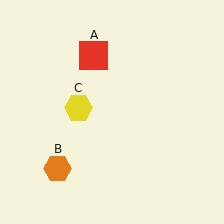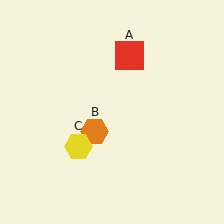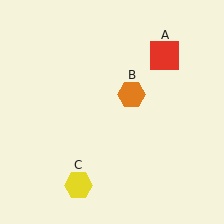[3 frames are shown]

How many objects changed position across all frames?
3 objects changed position: red square (object A), orange hexagon (object B), yellow hexagon (object C).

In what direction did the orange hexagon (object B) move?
The orange hexagon (object B) moved up and to the right.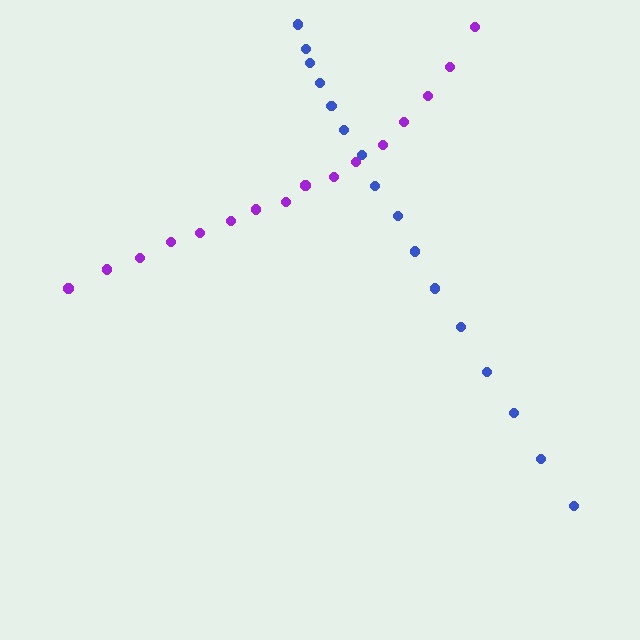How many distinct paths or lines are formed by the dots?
There are 2 distinct paths.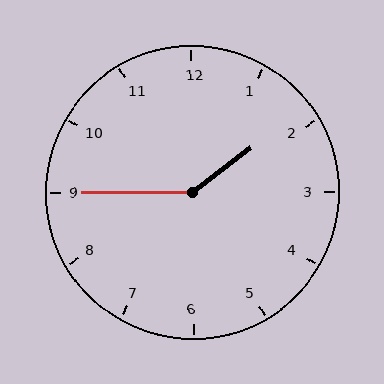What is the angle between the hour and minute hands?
Approximately 142 degrees.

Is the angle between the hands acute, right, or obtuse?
It is obtuse.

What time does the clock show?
1:45.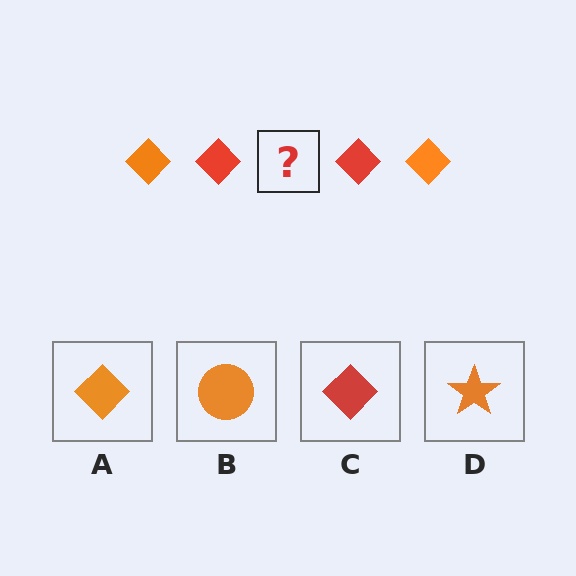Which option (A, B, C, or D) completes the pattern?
A.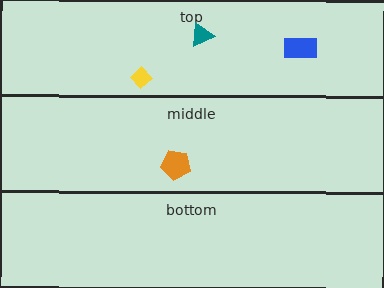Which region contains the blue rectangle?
The top region.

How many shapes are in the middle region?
1.